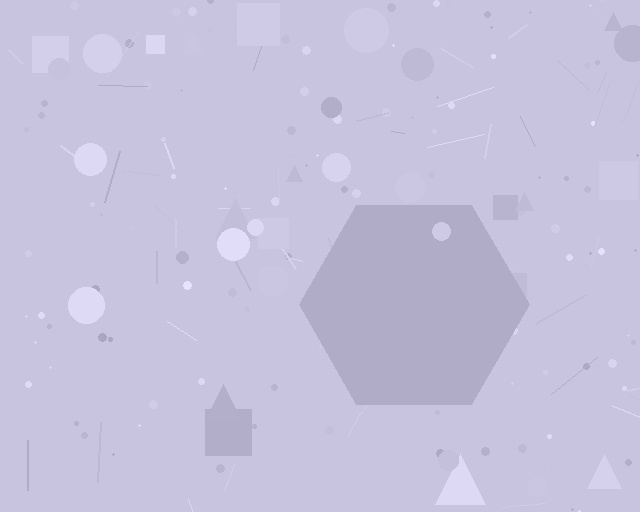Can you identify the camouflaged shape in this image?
The camouflaged shape is a hexagon.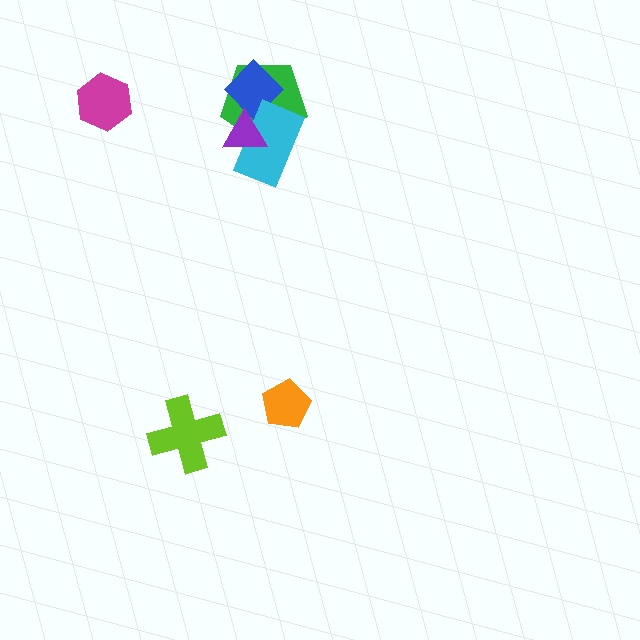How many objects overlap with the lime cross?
0 objects overlap with the lime cross.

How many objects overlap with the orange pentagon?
0 objects overlap with the orange pentagon.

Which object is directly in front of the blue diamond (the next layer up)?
The cyan rectangle is directly in front of the blue diamond.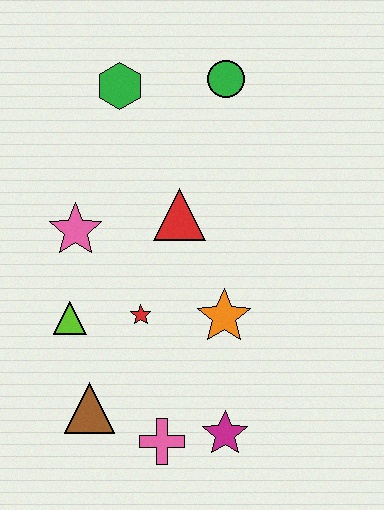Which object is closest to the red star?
The lime triangle is closest to the red star.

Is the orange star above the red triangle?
No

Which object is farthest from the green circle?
The pink cross is farthest from the green circle.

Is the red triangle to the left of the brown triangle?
No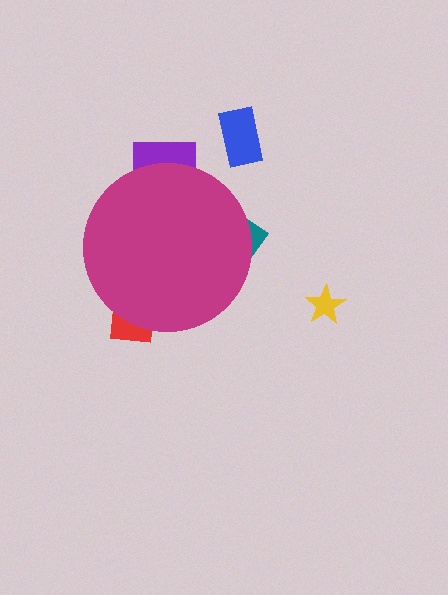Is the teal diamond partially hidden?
Yes, the teal diamond is partially hidden behind the magenta circle.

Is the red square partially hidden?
Yes, the red square is partially hidden behind the magenta circle.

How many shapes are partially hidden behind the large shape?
3 shapes are partially hidden.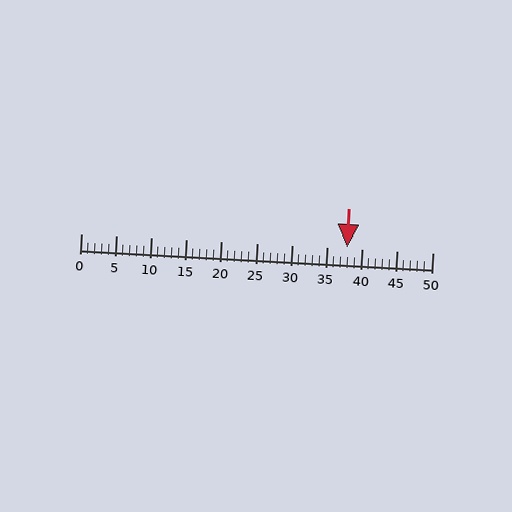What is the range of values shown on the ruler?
The ruler shows values from 0 to 50.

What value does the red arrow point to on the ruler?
The red arrow points to approximately 38.